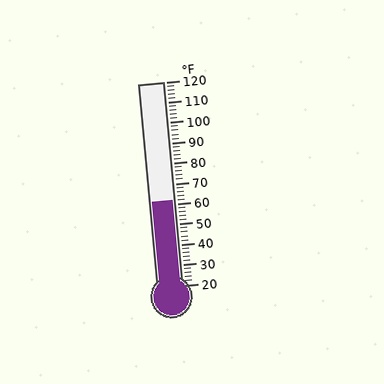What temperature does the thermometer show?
The thermometer shows approximately 62°F.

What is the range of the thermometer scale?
The thermometer scale ranges from 20°F to 120°F.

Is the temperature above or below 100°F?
The temperature is below 100°F.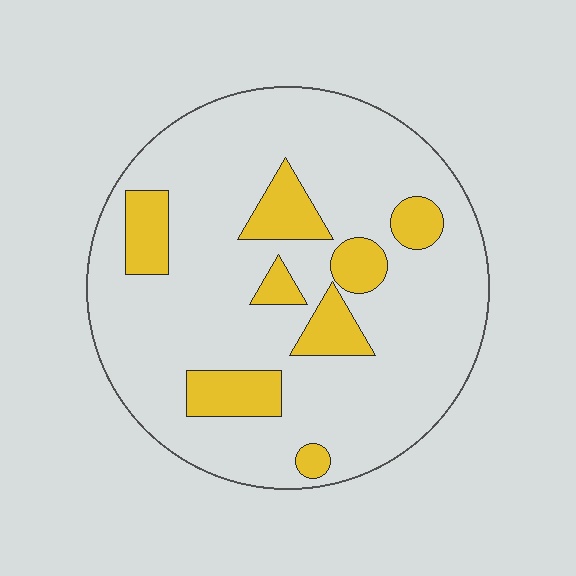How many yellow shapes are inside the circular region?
8.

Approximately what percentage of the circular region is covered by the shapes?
Approximately 20%.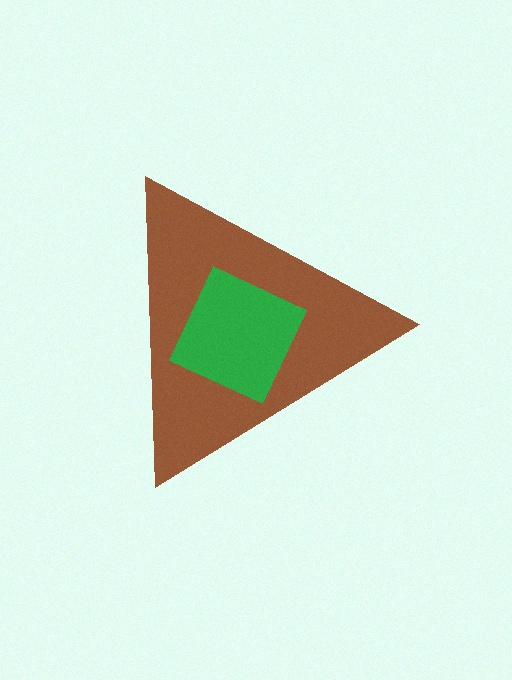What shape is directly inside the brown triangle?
The green square.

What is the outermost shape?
The brown triangle.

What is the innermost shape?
The green square.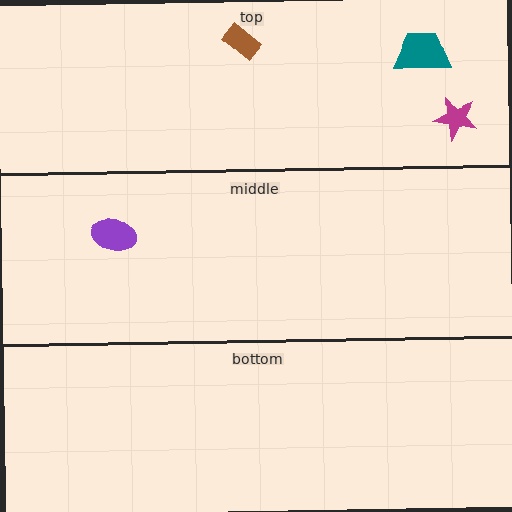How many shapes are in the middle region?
1.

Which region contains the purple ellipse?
The middle region.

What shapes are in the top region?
The magenta star, the brown rectangle, the teal trapezoid.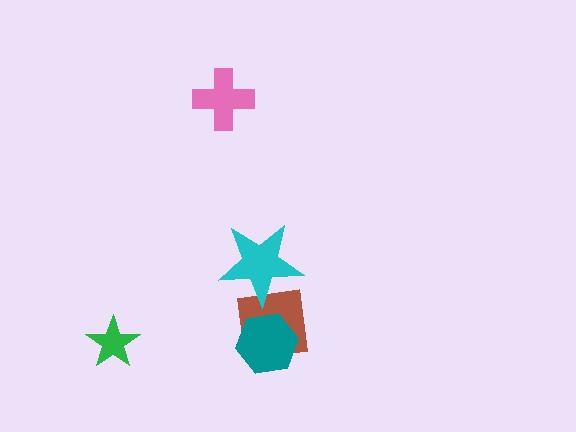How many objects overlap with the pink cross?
0 objects overlap with the pink cross.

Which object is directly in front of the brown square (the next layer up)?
The teal hexagon is directly in front of the brown square.